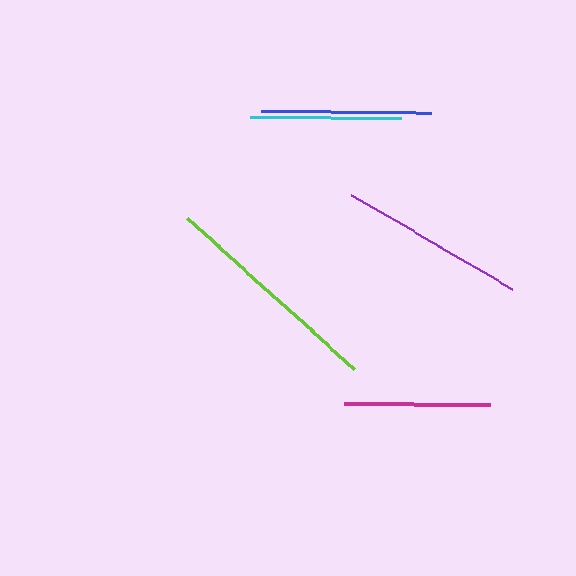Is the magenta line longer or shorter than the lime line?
The lime line is longer than the magenta line.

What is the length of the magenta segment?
The magenta segment is approximately 147 pixels long.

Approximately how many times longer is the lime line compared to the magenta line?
The lime line is approximately 1.5 times the length of the magenta line.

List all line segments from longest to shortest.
From longest to shortest: lime, purple, blue, cyan, magenta.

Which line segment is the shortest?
The magenta line is the shortest at approximately 147 pixels.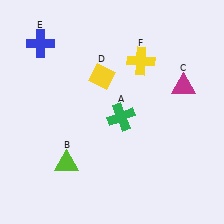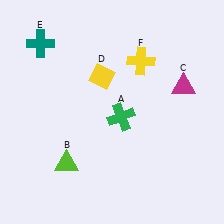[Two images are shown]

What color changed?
The cross (E) changed from blue in Image 1 to teal in Image 2.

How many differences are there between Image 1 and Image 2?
There is 1 difference between the two images.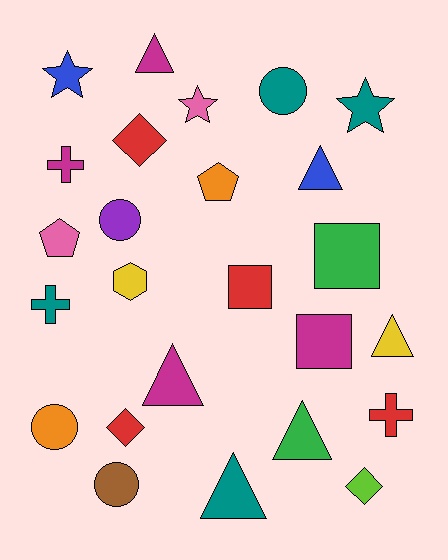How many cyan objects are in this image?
There are no cyan objects.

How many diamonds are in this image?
There are 3 diamonds.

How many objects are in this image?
There are 25 objects.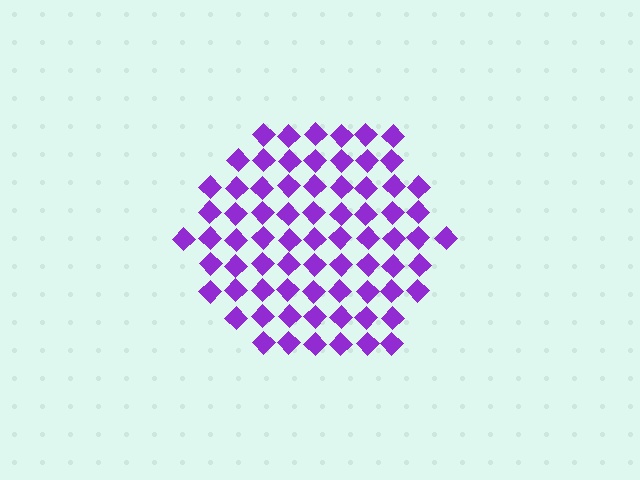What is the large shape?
The large shape is a hexagon.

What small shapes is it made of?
It is made of small diamonds.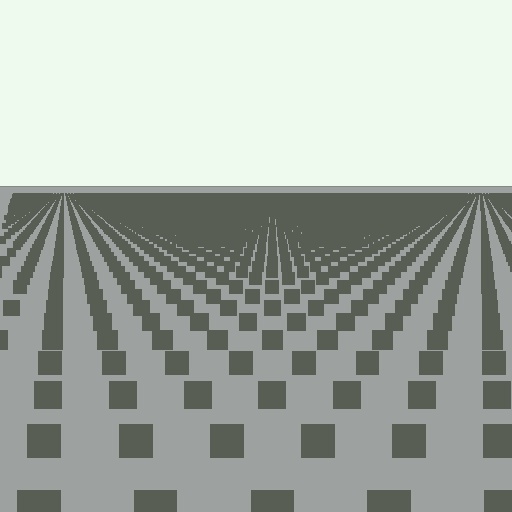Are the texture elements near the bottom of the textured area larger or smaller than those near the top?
Larger. Near the bottom, elements are closer to the viewer and appear at a bigger on-screen size.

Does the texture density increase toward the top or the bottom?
Density increases toward the top.